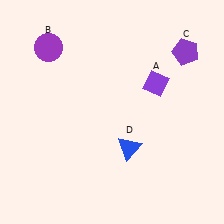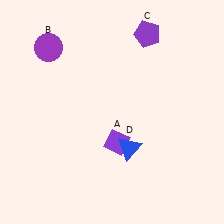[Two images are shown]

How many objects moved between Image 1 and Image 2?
2 objects moved between the two images.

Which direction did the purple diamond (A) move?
The purple diamond (A) moved down.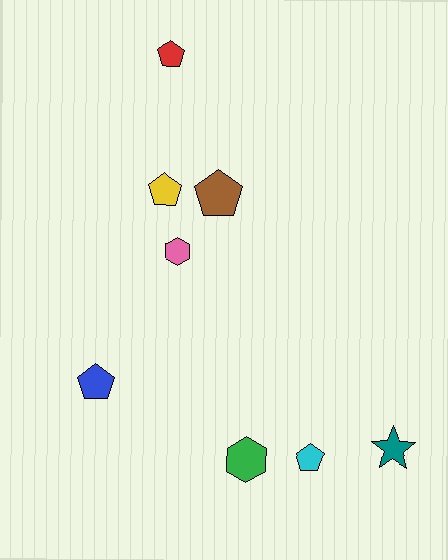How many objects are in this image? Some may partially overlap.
There are 8 objects.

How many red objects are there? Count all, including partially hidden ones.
There is 1 red object.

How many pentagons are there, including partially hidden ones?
There are 5 pentagons.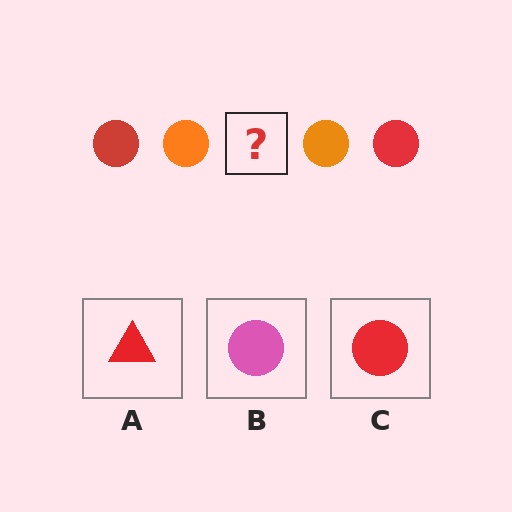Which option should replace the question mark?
Option C.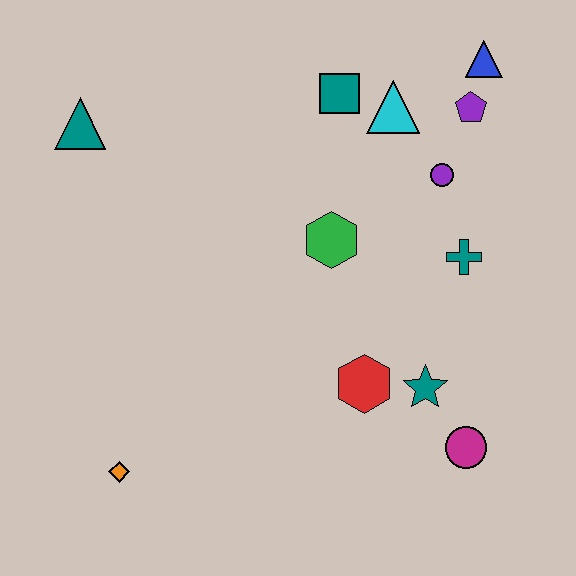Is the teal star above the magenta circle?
Yes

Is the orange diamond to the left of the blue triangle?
Yes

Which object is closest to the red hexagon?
The teal star is closest to the red hexagon.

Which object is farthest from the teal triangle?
The magenta circle is farthest from the teal triangle.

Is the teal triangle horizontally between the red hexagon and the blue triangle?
No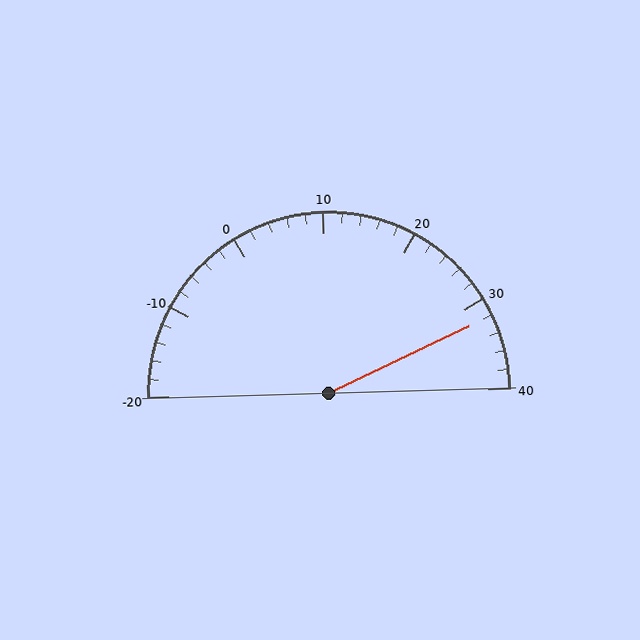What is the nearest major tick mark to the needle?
The nearest major tick mark is 30.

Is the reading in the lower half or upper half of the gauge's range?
The reading is in the upper half of the range (-20 to 40).